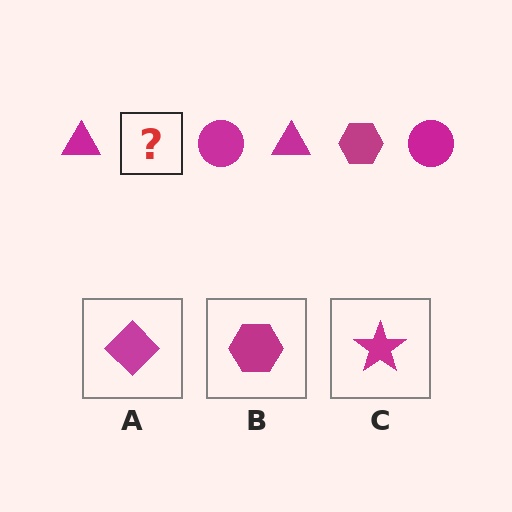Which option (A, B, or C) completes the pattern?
B.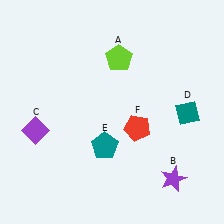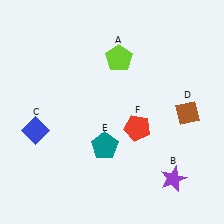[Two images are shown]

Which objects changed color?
C changed from purple to blue. D changed from teal to brown.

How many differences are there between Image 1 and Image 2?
There are 2 differences between the two images.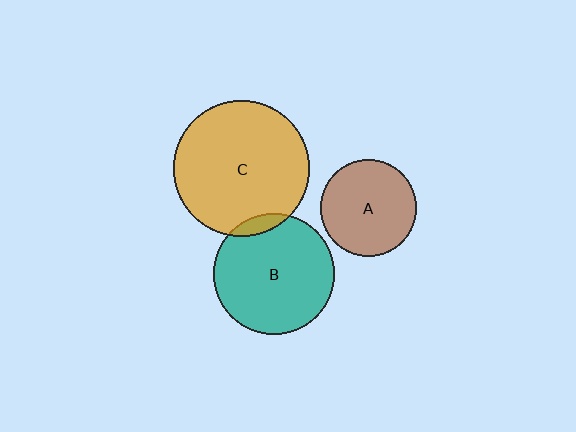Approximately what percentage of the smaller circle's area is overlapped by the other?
Approximately 5%.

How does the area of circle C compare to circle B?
Approximately 1.2 times.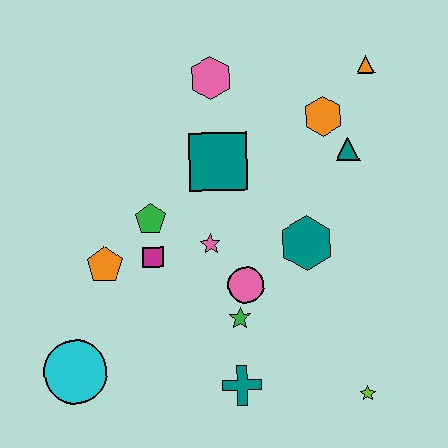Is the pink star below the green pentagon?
Yes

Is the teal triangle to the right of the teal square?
Yes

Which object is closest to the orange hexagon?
The teal triangle is closest to the orange hexagon.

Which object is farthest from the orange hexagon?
The cyan circle is farthest from the orange hexagon.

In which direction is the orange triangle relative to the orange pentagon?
The orange triangle is to the right of the orange pentagon.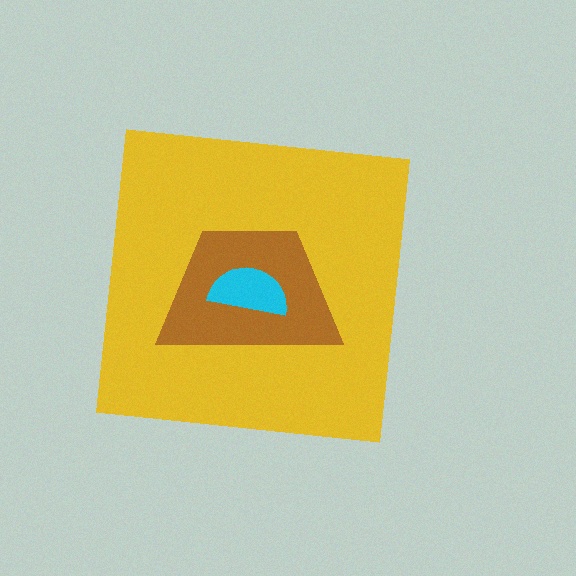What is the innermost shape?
The cyan semicircle.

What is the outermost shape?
The yellow square.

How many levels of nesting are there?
3.